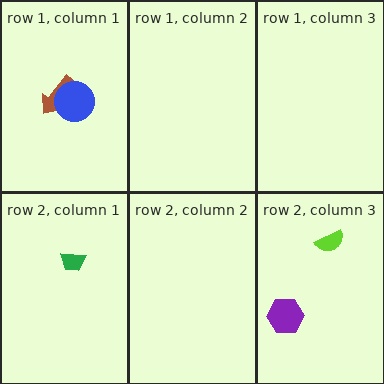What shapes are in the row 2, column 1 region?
The green trapezoid.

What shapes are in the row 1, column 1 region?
The brown arrow, the blue circle.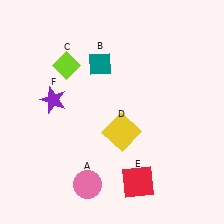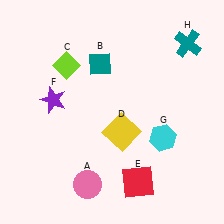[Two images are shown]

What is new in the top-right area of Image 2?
A teal cross (H) was added in the top-right area of Image 2.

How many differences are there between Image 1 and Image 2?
There are 2 differences between the two images.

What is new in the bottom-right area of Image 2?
A cyan hexagon (G) was added in the bottom-right area of Image 2.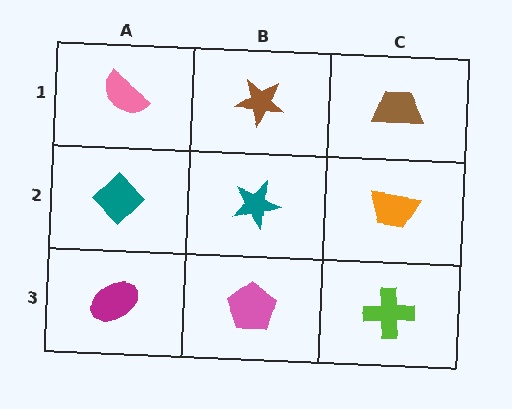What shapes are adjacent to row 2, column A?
A pink semicircle (row 1, column A), a magenta ellipse (row 3, column A), a teal star (row 2, column B).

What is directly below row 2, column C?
A lime cross.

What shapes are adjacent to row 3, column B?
A teal star (row 2, column B), a magenta ellipse (row 3, column A), a lime cross (row 3, column C).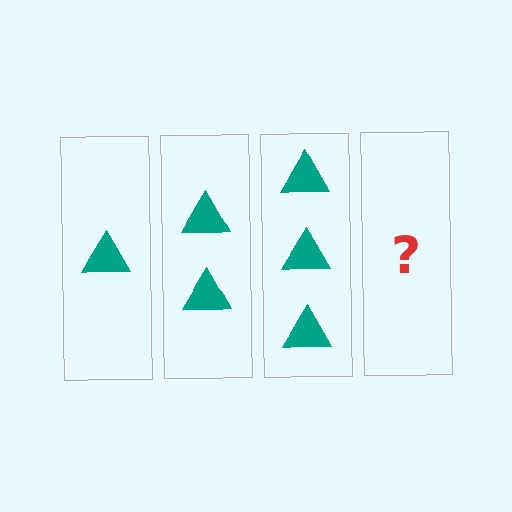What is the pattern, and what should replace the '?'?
The pattern is that each step adds one more triangle. The '?' should be 4 triangles.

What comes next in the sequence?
The next element should be 4 triangles.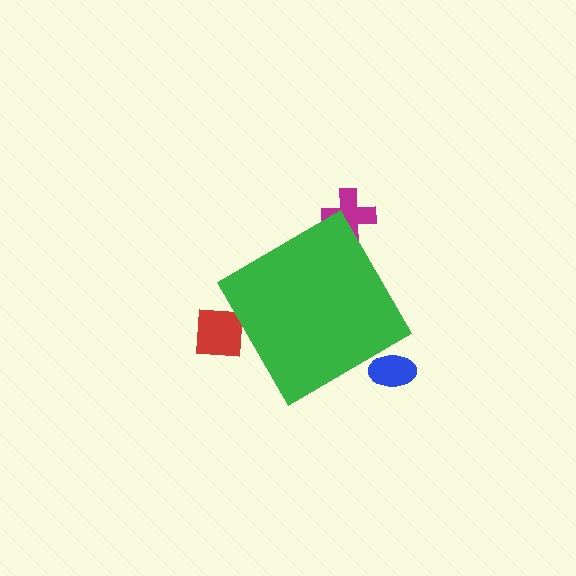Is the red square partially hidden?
Yes, the red square is partially hidden behind the green diamond.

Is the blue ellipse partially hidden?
Yes, the blue ellipse is partially hidden behind the green diamond.